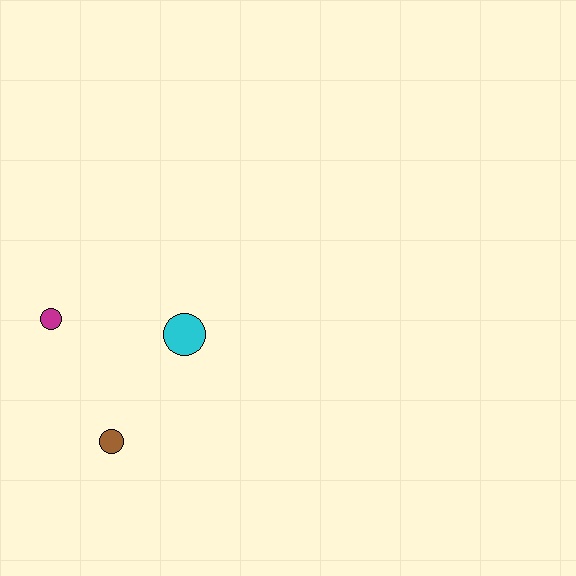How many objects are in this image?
There are 3 objects.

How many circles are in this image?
There are 3 circles.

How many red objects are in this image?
There are no red objects.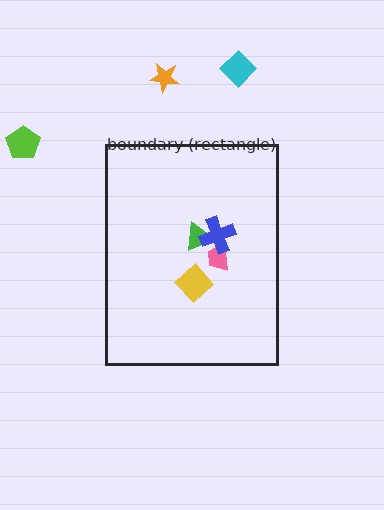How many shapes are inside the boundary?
4 inside, 3 outside.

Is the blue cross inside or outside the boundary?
Inside.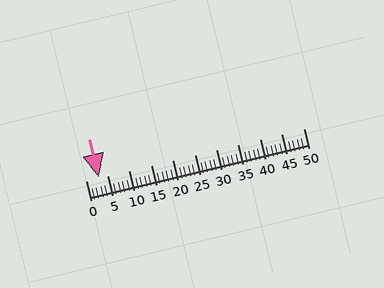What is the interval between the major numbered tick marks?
The major tick marks are spaced 5 units apart.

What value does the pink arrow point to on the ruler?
The pink arrow points to approximately 3.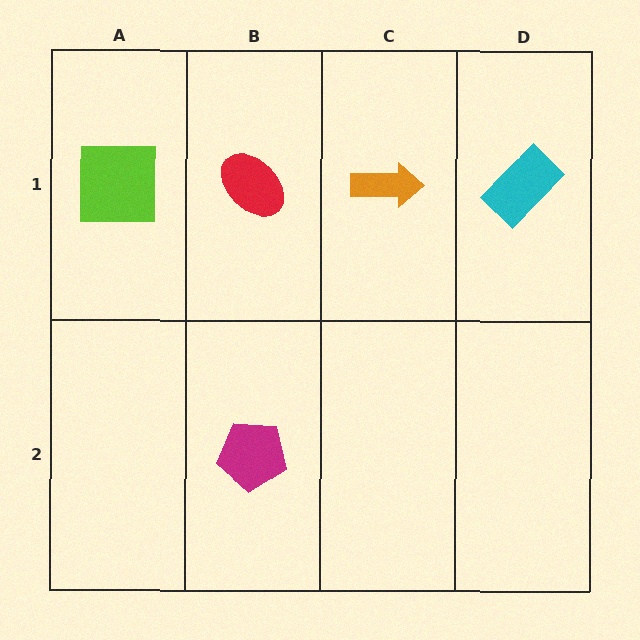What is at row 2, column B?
A magenta pentagon.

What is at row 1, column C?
An orange arrow.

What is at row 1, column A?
A lime square.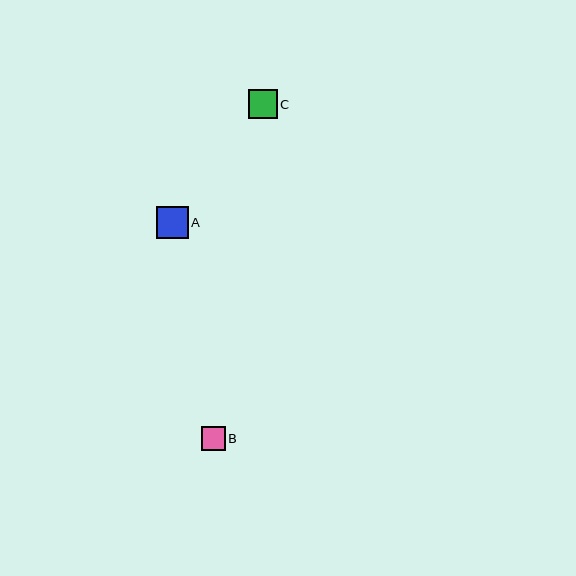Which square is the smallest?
Square B is the smallest with a size of approximately 24 pixels.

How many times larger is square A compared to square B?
Square A is approximately 1.3 times the size of square B.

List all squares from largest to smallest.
From largest to smallest: A, C, B.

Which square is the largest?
Square A is the largest with a size of approximately 32 pixels.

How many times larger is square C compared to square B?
Square C is approximately 1.2 times the size of square B.